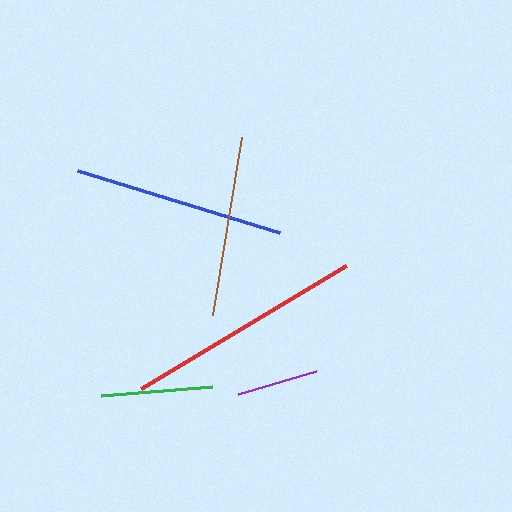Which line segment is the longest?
The red line is the longest at approximately 238 pixels.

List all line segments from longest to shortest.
From longest to shortest: red, blue, brown, green, purple.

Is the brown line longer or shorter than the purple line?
The brown line is longer than the purple line.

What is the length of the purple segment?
The purple segment is approximately 82 pixels long.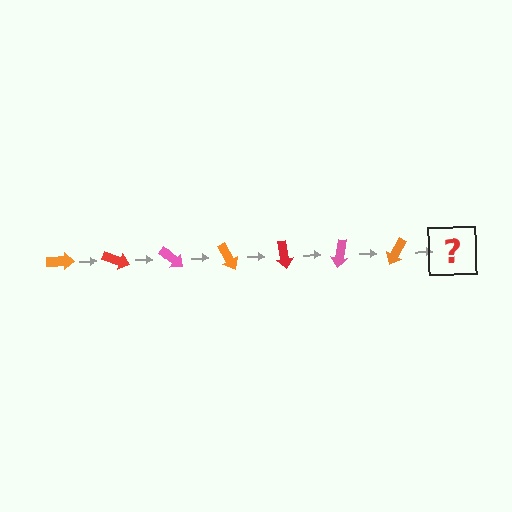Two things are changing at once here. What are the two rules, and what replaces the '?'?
The two rules are that it rotates 20 degrees each step and the color cycles through orange, red, and pink. The '?' should be a red arrow, rotated 140 degrees from the start.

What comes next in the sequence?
The next element should be a red arrow, rotated 140 degrees from the start.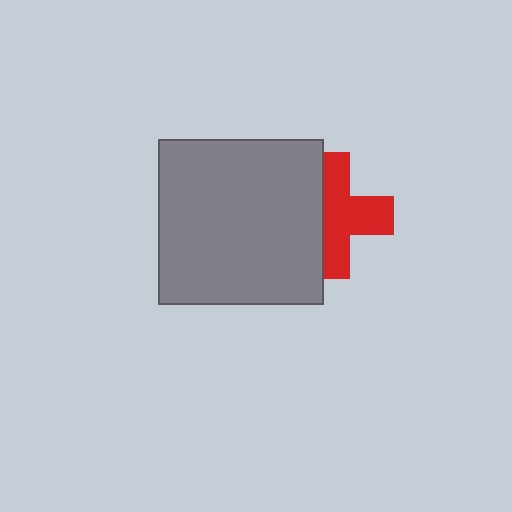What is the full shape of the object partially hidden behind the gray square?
The partially hidden object is a red cross.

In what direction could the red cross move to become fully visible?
The red cross could move right. That would shift it out from behind the gray square entirely.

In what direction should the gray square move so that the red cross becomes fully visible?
The gray square should move left. That is the shortest direction to clear the overlap and leave the red cross fully visible.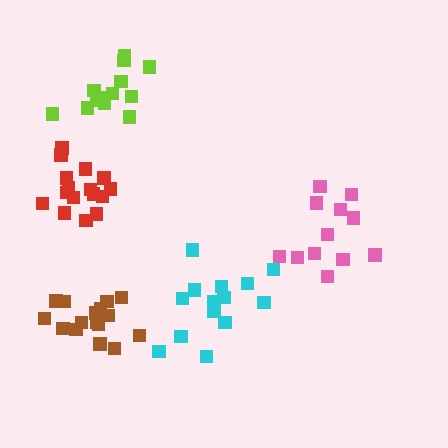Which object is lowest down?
The brown cluster is bottommost.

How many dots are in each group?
Group 1: 14 dots, Group 2: 16 dots, Group 3: 12 dots, Group 4: 16 dots, Group 5: 13 dots (71 total).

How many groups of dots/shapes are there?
There are 5 groups.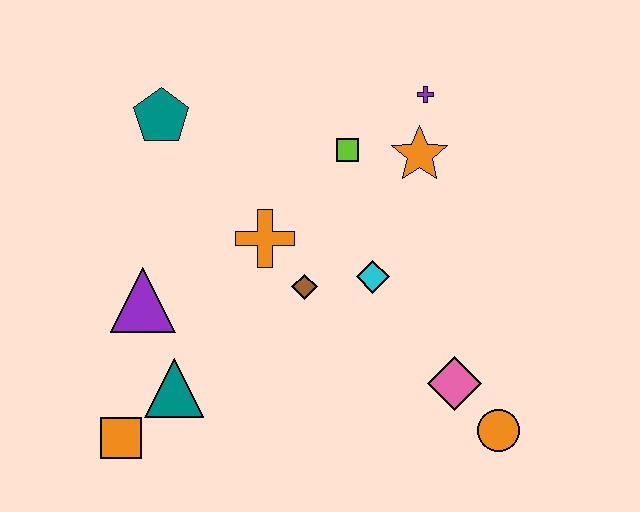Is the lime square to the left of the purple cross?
Yes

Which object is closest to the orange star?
The purple cross is closest to the orange star.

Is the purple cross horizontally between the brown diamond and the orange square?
No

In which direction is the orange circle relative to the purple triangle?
The orange circle is to the right of the purple triangle.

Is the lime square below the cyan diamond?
No